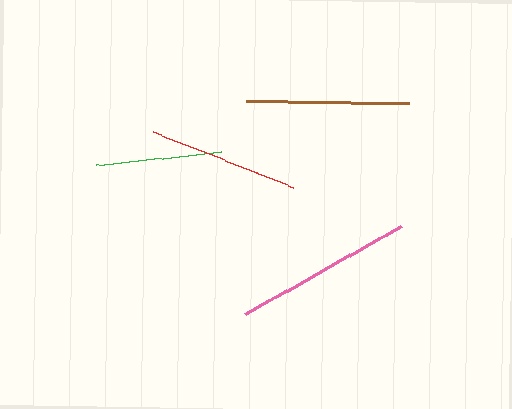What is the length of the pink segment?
The pink segment is approximately 178 pixels long.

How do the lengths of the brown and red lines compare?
The brown and red lines are approximately the same length.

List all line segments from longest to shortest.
From longest to shortest: pink, brown, red, green.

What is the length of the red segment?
The red segment is approximately 150 pixels long.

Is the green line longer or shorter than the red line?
The red line is longer than the green line.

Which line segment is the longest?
The pink line is the longest at approximately 178 pixels.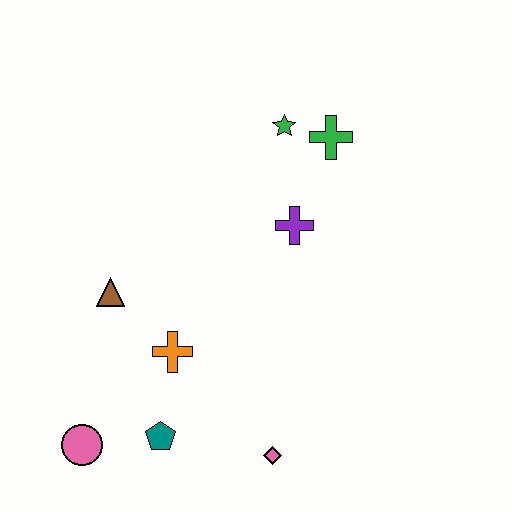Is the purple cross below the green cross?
Yes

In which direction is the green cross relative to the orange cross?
The green cross is above the orange cross.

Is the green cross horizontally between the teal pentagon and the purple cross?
No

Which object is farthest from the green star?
The pink circle is farthest from the green star.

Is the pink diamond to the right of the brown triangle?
Yes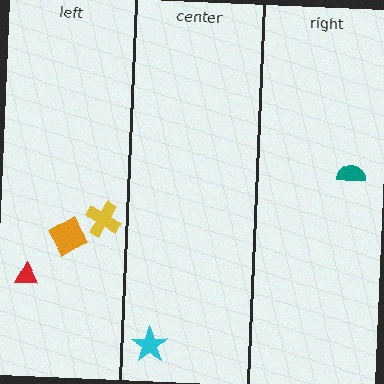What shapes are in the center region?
The cyan star.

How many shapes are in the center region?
1.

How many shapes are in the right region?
1.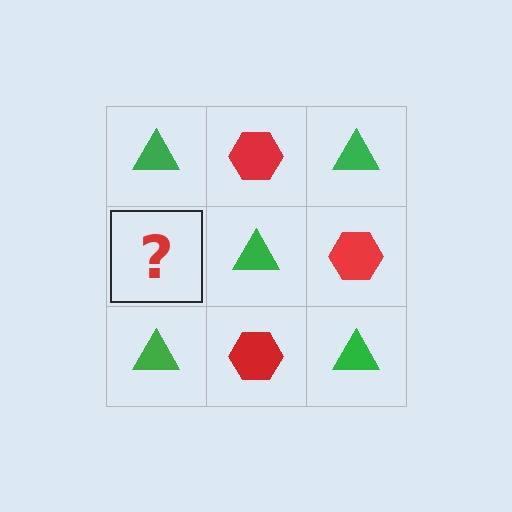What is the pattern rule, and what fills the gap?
The rule is that it alternates green triangle and red hexagon in a checkerboard pattern. The gap should be filled with a red hexagon.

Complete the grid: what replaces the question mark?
The question mark should be replaced with a red hexagon.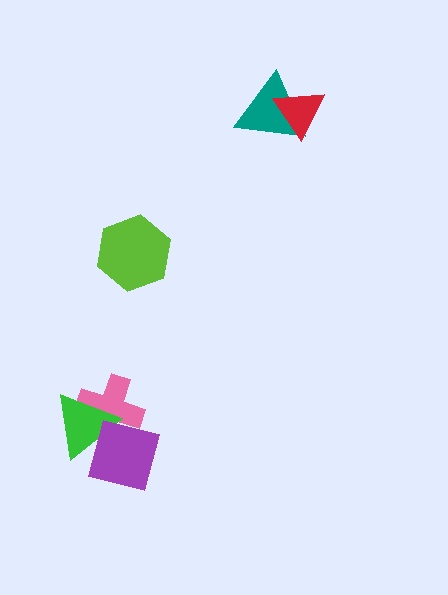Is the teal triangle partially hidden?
Yes, it is partially covered by another shape.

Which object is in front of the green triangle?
The purple square is in front of the green triangle.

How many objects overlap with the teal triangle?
1 object overlaps with the teal triangle.